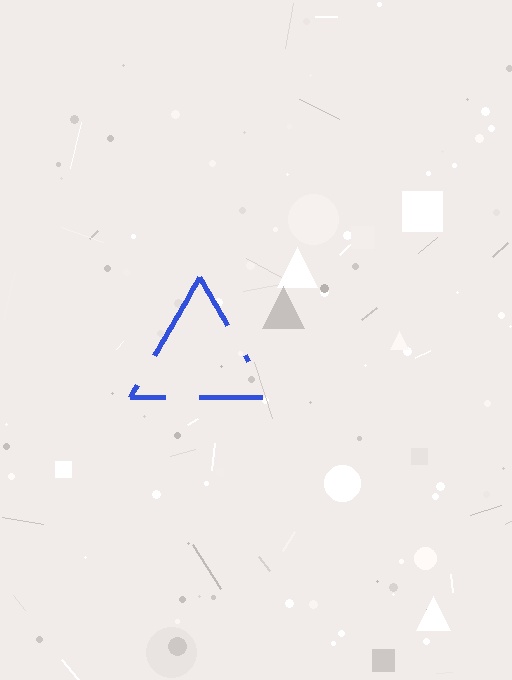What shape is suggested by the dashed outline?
The dashed outline suggests a triangle.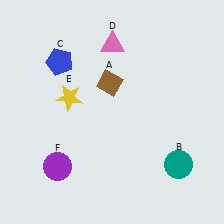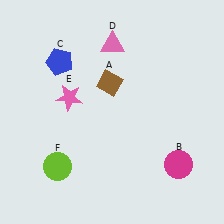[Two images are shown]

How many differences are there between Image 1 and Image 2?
There are 3 differences between the two images.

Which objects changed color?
B changed from teal to magenta. E changed from yellow to pink. F changed from purple to lime.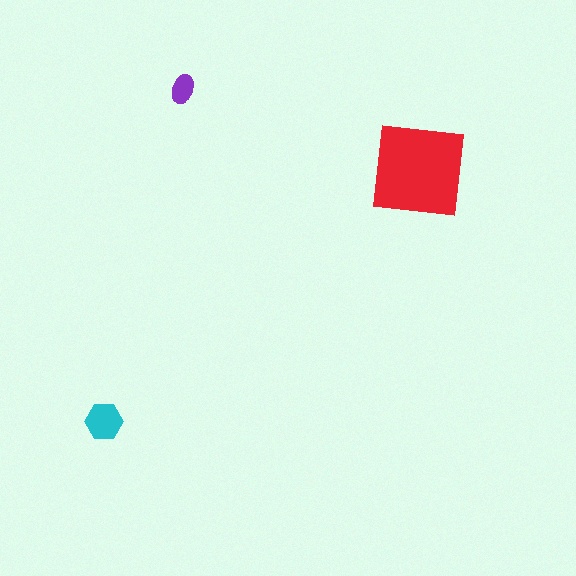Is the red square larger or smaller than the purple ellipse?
Larger.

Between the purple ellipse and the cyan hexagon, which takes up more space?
The cyan hexagon.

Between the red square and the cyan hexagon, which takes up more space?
The red square.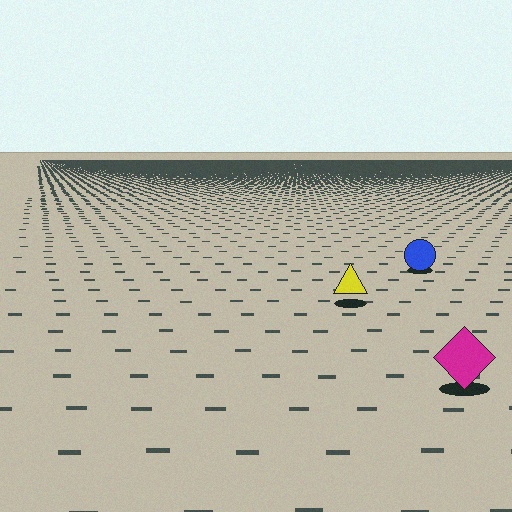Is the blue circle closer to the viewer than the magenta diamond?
No. The magenta diamond is closer — you can tell from the texture gradient: the ground texture is coarser near it.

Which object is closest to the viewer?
The magenta diamond is closest. The texture marks near it are larger and more spread out.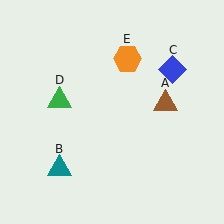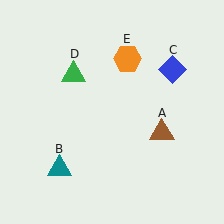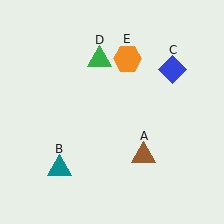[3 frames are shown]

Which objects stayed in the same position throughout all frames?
Teal triangle (object B) and blue diamond (object C) and orange hexagon (object E) remained stationary.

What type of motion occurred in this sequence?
The brown triangle (object A), green triangle (object D) rotated clockwise around the center of the scene.